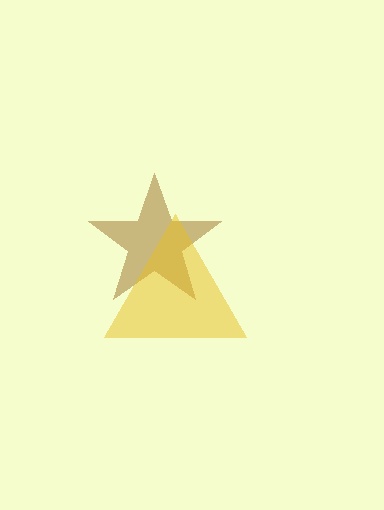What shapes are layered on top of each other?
The layered shapes are: a brown star, a yellow triangle.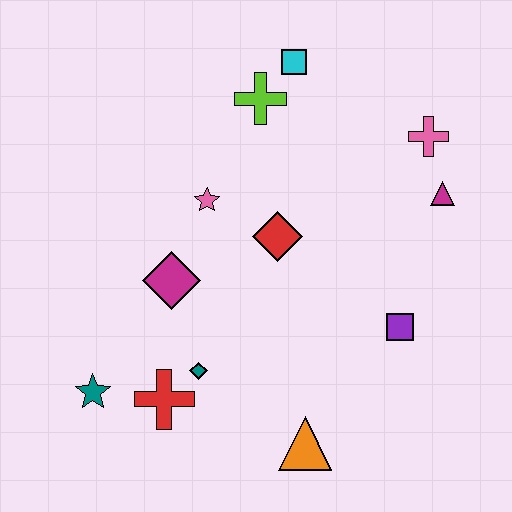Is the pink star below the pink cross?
Yes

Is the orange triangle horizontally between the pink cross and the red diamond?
Yes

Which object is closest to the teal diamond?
The red cross is closest to the teal diamond.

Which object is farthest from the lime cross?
The orange triangle is farthest from the lime cross.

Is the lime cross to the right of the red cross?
Yes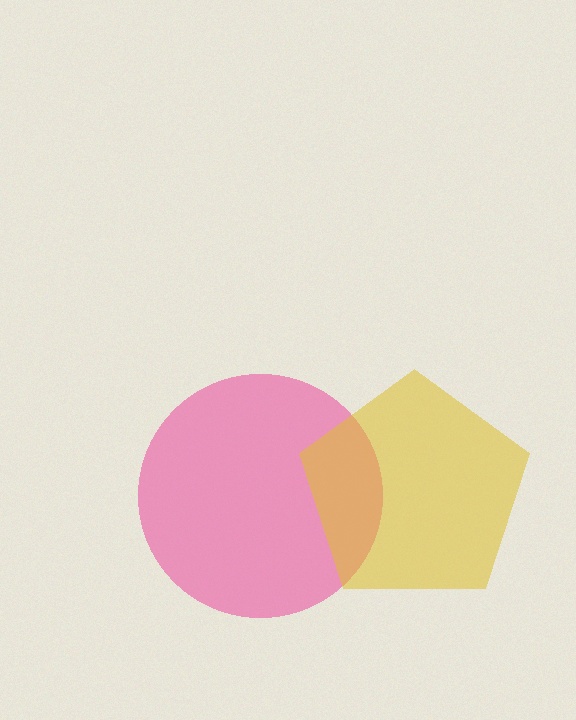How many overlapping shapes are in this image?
There are 2 overlapping shapes in the image.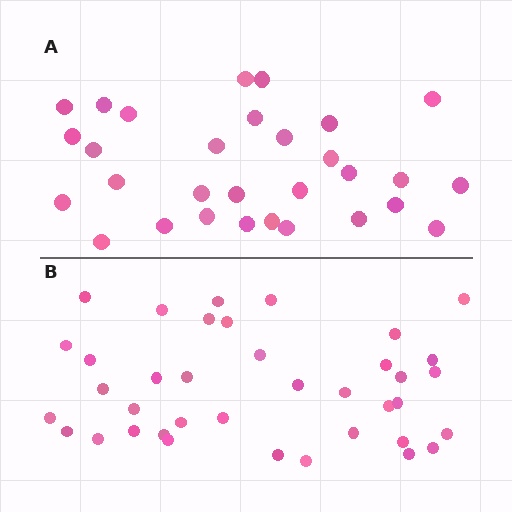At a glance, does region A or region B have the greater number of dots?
Region B (the bottom region) has more dots.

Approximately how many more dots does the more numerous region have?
Region B has roughly 8 or so more dots than region A.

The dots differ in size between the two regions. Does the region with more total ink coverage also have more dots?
No. Region A has more total ink coverage because its dots are larger, but region B actually contains more individual dots. Total area can be misleading — the number of items is what matters here.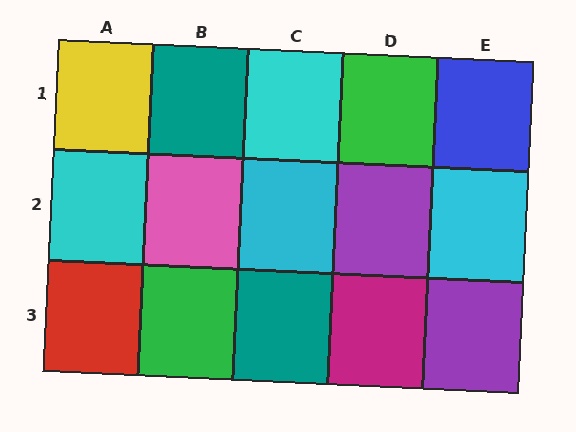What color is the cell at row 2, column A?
Cyan.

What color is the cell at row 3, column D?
Magenta.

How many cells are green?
2 cells are green.